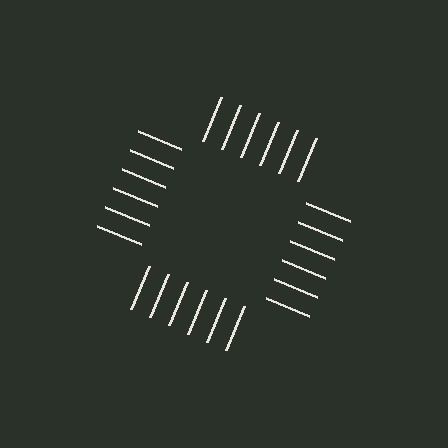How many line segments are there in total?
24 — 6 along each of the 4 edges.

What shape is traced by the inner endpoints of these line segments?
An illusory square — the line segments terminate on its edges but no continuous stroke is drawn.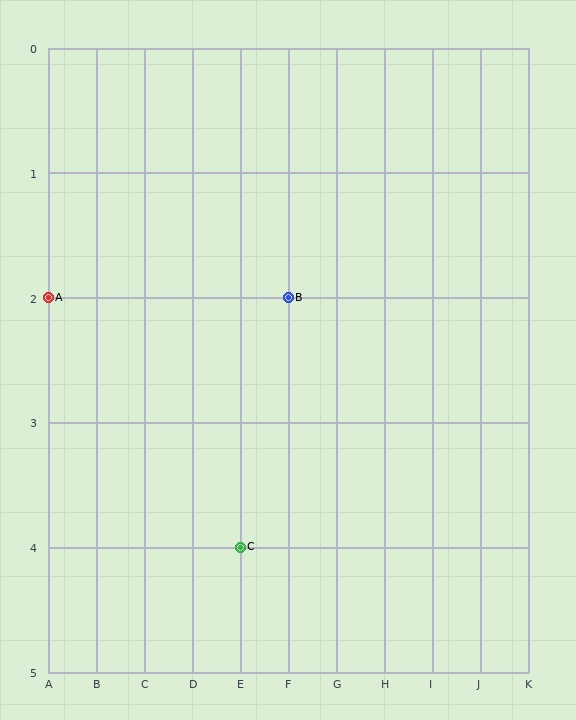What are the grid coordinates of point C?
Point C is at grid coordinates (E, 4).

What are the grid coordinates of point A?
Point A is at grid coordinates (A, 2).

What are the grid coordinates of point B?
Point B is at grid coordinates (F, 2).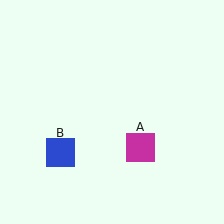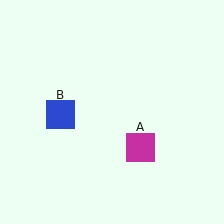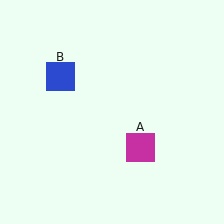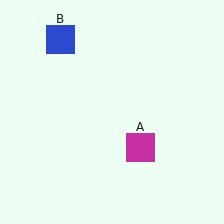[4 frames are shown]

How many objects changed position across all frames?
1 object changed position: blue square (object B).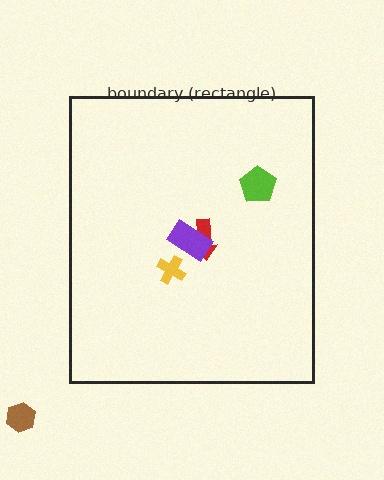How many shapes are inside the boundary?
4 inside, 1 outside.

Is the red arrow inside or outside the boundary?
Inside.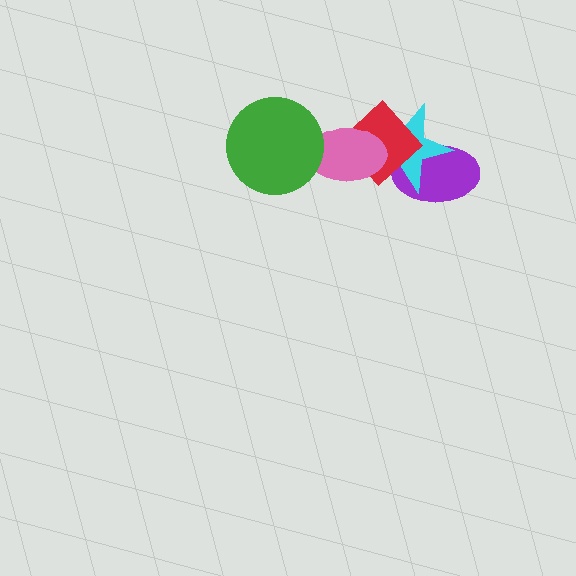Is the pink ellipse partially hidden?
Yes, it is partially covered by another shape.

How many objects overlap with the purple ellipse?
2 objects overlap with the purple ellipse.